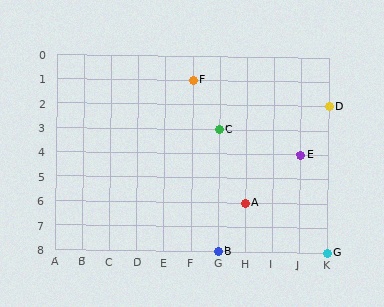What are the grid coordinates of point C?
Point C is at grid coordinates (G, 3).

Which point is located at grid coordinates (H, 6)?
Point A is at (H, 6).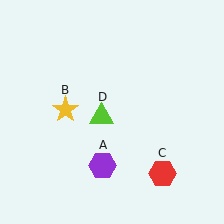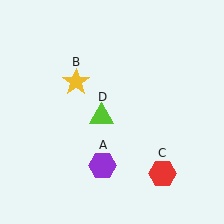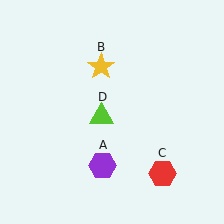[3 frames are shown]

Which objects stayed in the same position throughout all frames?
Purple hexagon (object A) and red hexagon (object C) and lime triangle (object D) remained stationary.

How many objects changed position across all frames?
1 object changed position: yellow star (object B).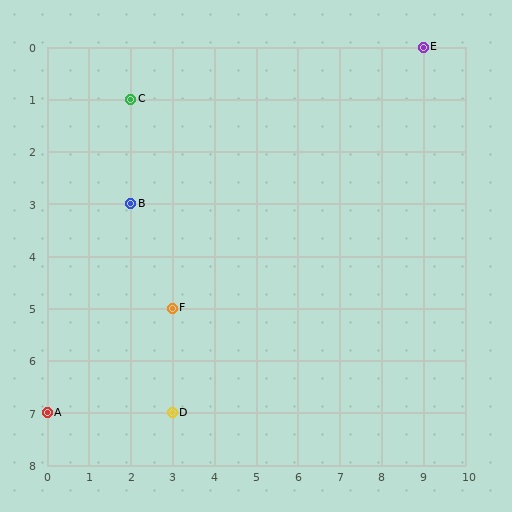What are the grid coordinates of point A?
Point A is at grid coordinates (0, 7).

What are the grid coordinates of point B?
Point B is at grid coordinates (2, 3).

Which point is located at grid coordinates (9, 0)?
Point E is at (9, 0).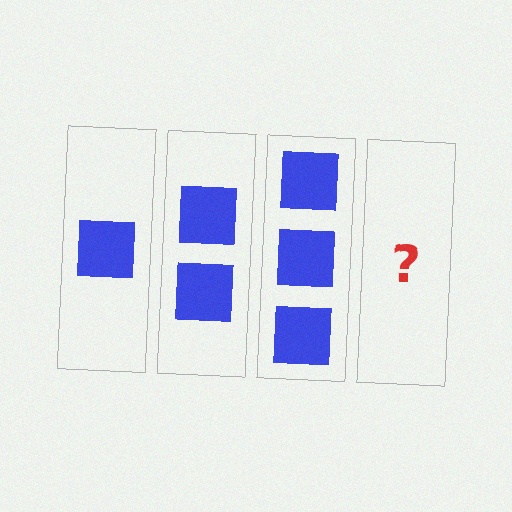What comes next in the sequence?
The next element should be 4 squares.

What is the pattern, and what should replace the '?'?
The pattern is that each step adds one more square. The '?' should be 4 squares.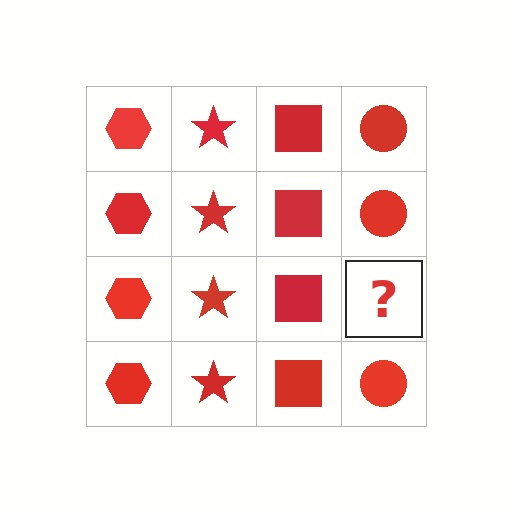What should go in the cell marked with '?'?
The missing cell should contain a red circle.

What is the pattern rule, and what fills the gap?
The rule is that each column has a consistent shape. The gap should be filled with a red circle.